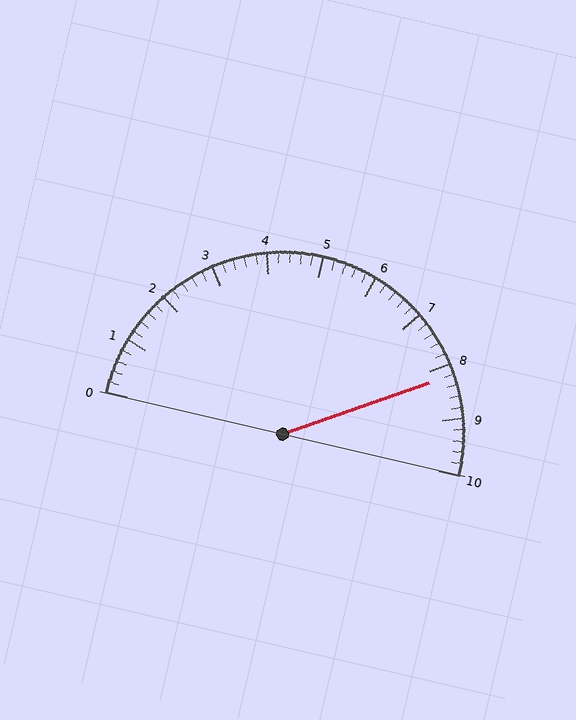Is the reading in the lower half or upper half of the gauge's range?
The reading is in the upper half of the range (0 to 10).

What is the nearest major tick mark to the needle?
The nearest major tick mark is 8.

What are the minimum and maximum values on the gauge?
The gauge ranges from 0 to 10.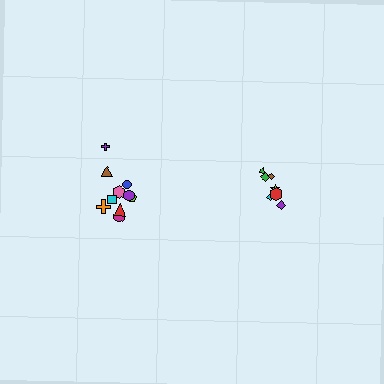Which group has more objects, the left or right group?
The left group.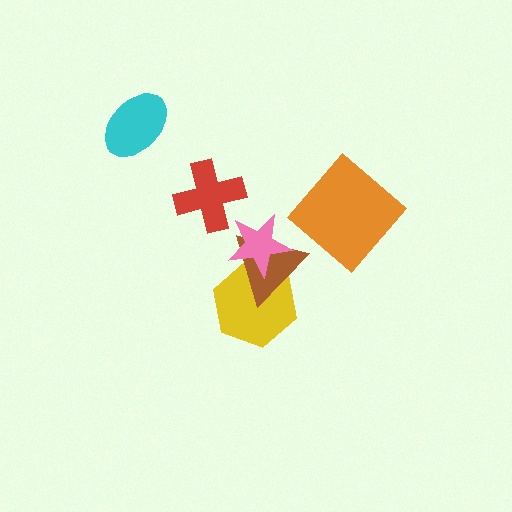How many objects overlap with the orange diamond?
0 objects overlap with the orange diamond.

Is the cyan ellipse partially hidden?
No, no other shape covers it.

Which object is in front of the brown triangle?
The pink star is in front of the brown triangle.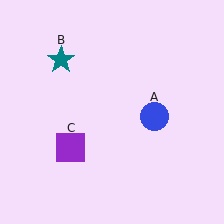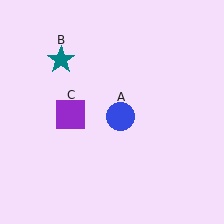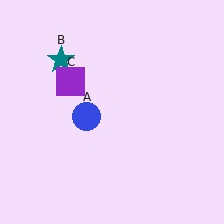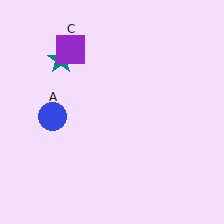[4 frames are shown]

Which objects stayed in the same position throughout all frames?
Teal star (object B) remained stationary.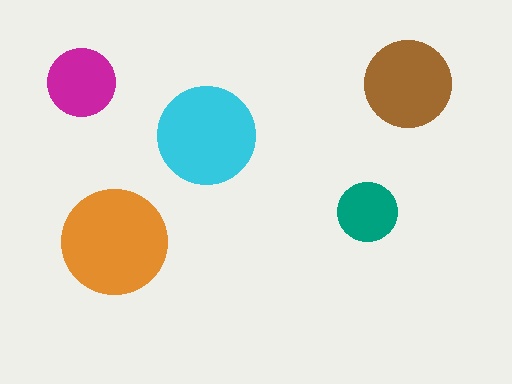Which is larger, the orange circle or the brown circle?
The orange one.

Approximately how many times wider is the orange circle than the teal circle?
About 2 times wider.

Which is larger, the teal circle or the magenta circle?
The magenta one.